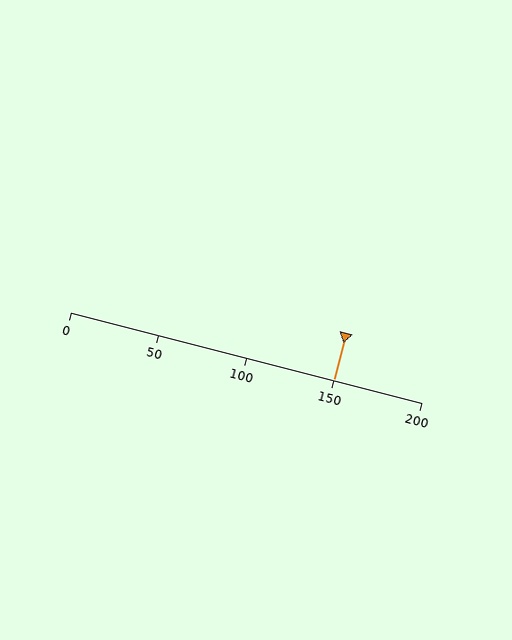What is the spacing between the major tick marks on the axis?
The major ticks are spaced 50 apart.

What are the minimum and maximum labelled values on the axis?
The axis runs from 0 to 200.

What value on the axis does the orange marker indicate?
The marker indicates approximately 150.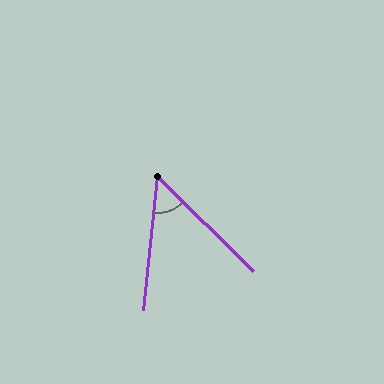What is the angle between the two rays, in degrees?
Approximately 52 degrees.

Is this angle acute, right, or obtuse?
It is acute.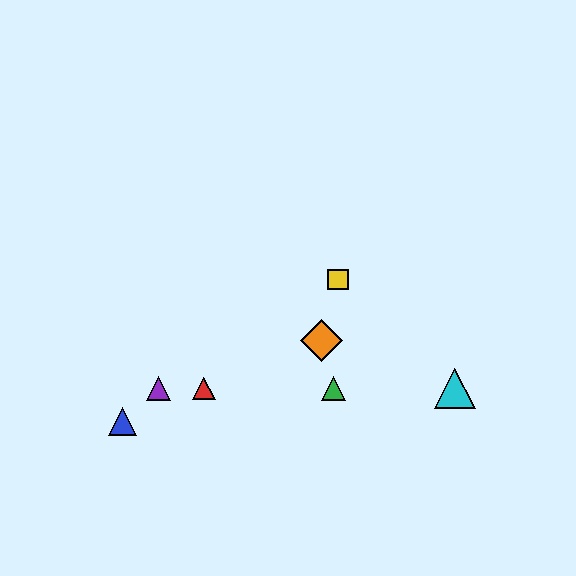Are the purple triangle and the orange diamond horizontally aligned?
No, the purple triangle is at y≈389 and the orange diamond is at y≈340.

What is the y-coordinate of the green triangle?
The green triangle is at y≈389.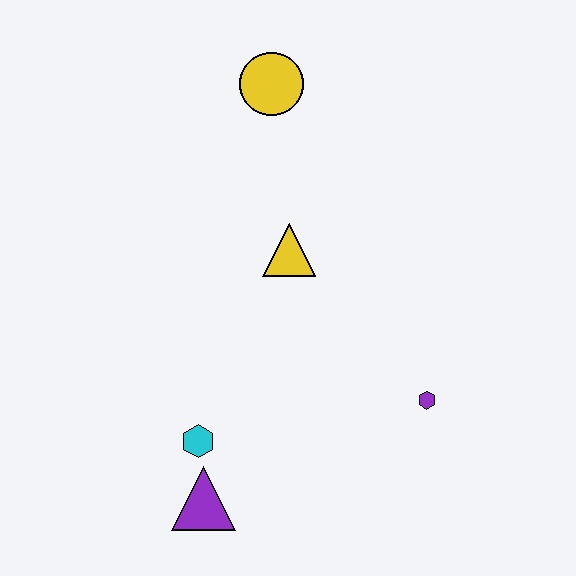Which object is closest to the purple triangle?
The cyan hexagon is closest to the purple triangle.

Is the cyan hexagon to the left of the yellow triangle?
Yes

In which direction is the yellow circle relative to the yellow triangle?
The yellow circle is above the yellow triangle.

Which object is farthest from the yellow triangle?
The purple triangle is farthest from the yellow triangle.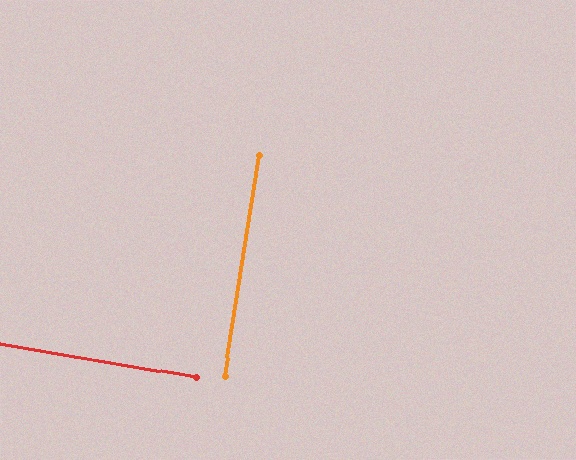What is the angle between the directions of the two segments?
Approximately 89 degrees.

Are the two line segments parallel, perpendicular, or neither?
Perpendicular — they meet at approximately 89°.